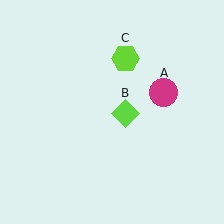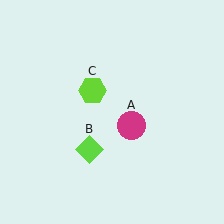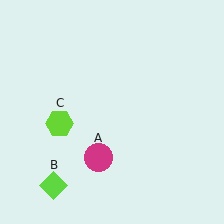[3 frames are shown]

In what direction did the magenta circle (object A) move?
The magenta circle (object A) moved down and to the left.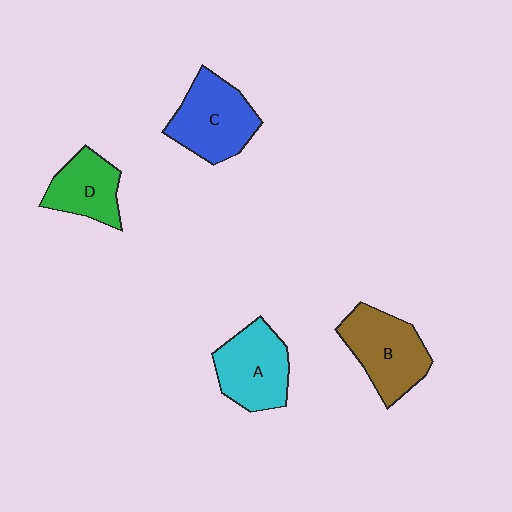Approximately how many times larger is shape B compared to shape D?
Approximately 1.3 times.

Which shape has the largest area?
Shape C (blue).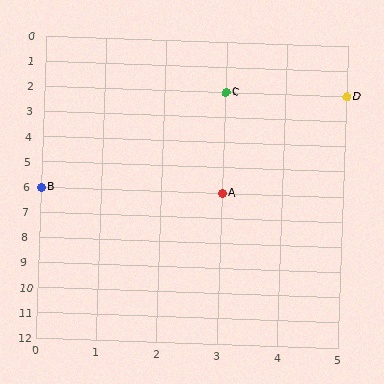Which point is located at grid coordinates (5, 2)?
Point D is at (5, 2).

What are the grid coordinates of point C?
Point C is at grid coordinates (3, 2).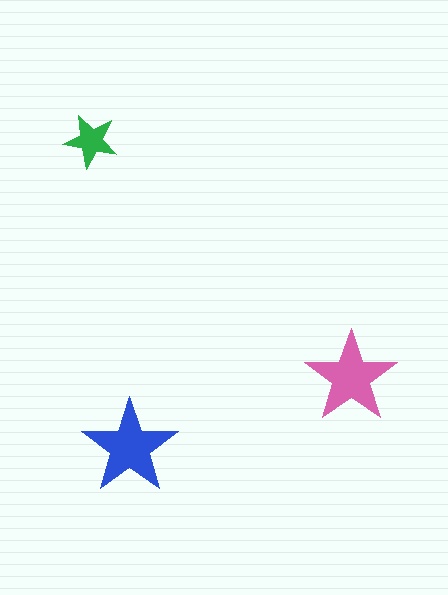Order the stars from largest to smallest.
the blue one, the pink one, the green one.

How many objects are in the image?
There are 3 objects in the image.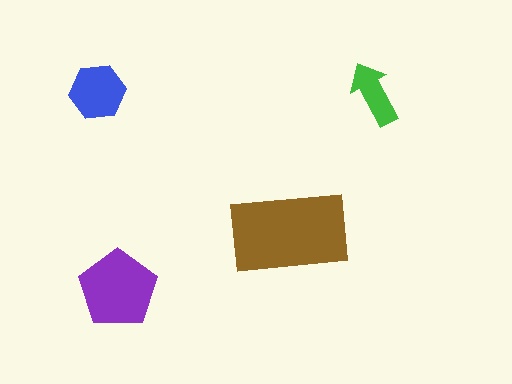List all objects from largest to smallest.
The brown rectangle, the purple pentagon, the blue hexagon, the green arrow.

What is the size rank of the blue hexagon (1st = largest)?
3rd.